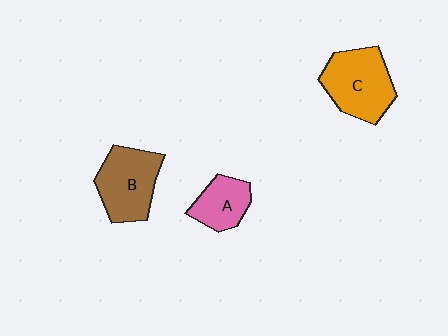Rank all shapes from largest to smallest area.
From largest to smallest: C (orange), B (brown), A (pink).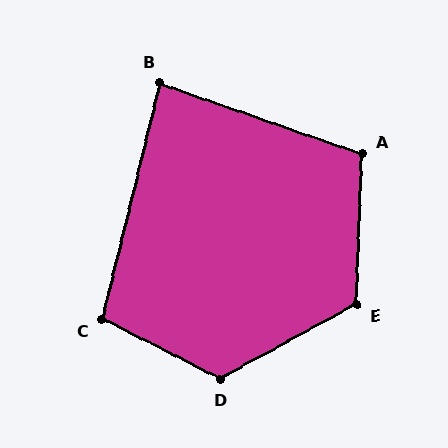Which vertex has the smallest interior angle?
B, at approximately 85 degrees.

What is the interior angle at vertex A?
Approximately 107 degrees (obtuse).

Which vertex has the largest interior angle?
D, at approximately 124 degrees.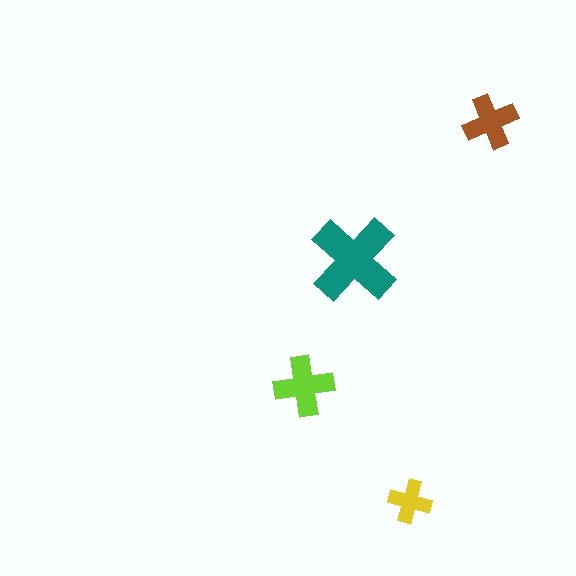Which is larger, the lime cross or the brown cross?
The lime one.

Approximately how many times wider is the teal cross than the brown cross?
About 1.5 times wider.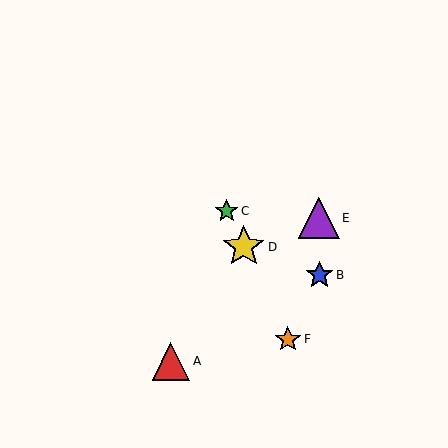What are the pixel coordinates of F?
Object F is at (288, 339).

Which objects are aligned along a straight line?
Objects C, D, F are aligned along a straight line.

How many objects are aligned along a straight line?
3 objects (C, D, F) are aligned along a straight line.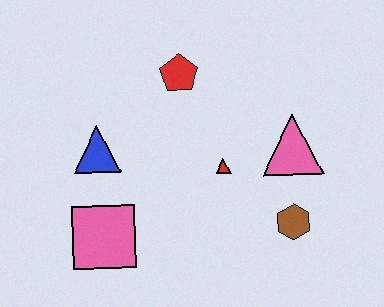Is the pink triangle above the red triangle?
Yes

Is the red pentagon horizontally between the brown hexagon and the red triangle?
No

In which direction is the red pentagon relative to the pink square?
The red pentagon is above the pink square.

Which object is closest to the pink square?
The blue triangle is closest to the pink square.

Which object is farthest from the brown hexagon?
The blue triangle is farthest from the brown hexagon.